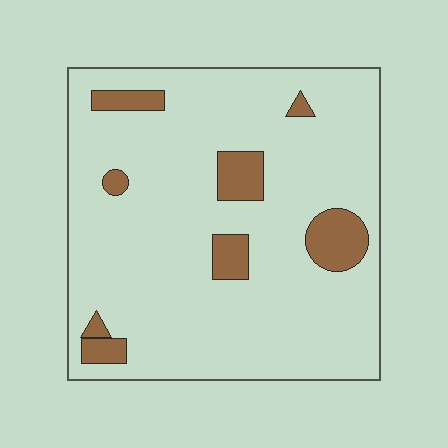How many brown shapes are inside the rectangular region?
8.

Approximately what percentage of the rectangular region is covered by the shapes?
Approximately 10%.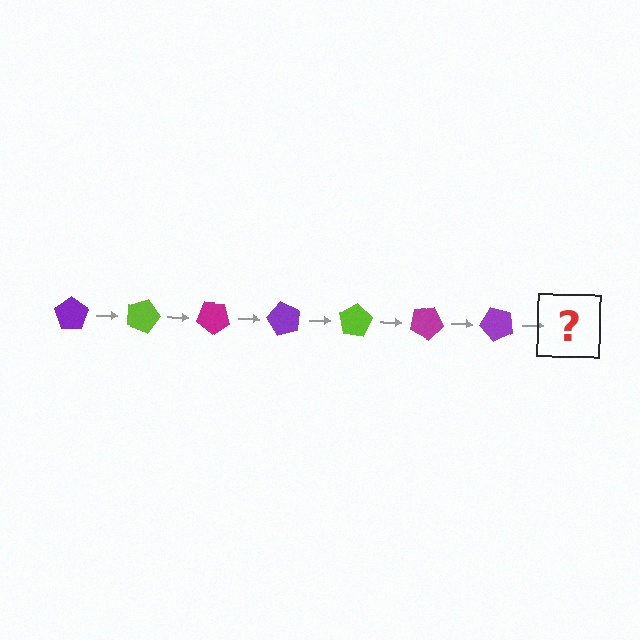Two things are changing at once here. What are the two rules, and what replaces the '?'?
The two rules are that it rotates 20 degrees each step and the color cycles through purple, lime, and magenta. The '?' should be a lime pentagon, rotated 140 degrees from the start.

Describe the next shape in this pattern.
It should be a lime pentagon, rotated 140 degrees from the start.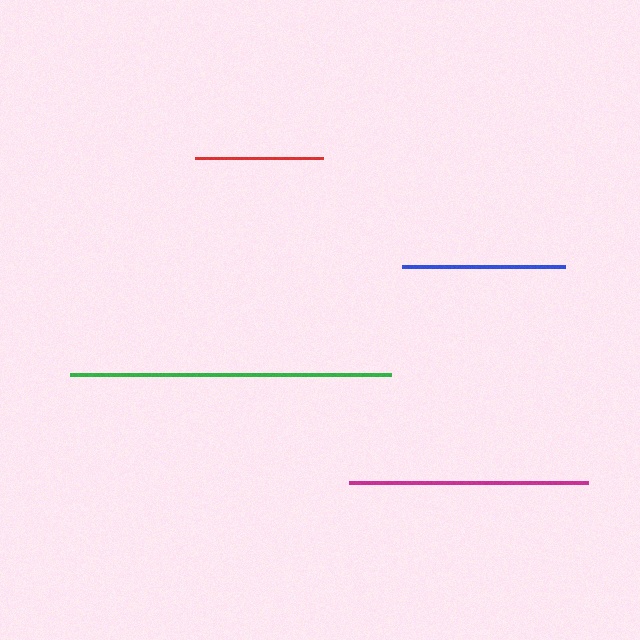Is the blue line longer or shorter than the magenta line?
The magenta line is longer than the blue line.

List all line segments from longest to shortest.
From longest to shortest: green, magenta, blue, red.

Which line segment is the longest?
The green line is the longest at approximately 321 pixels.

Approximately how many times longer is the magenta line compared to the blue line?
The magenta line is approximately 1.5 times the length of the blue line.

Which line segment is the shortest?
The red line is the shortest at approximately 128 pixels.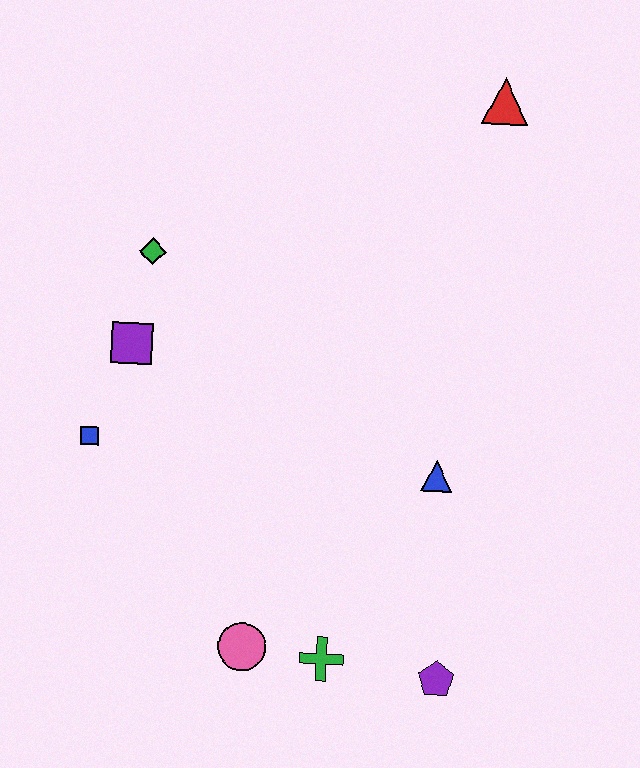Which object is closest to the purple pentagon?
The green cross is closest to the purple pentagon.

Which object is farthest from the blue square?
The red triangle is farthest from the blue square.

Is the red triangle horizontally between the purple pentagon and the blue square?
No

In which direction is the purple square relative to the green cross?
The purple square is above the green cross.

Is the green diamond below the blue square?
No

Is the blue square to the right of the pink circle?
No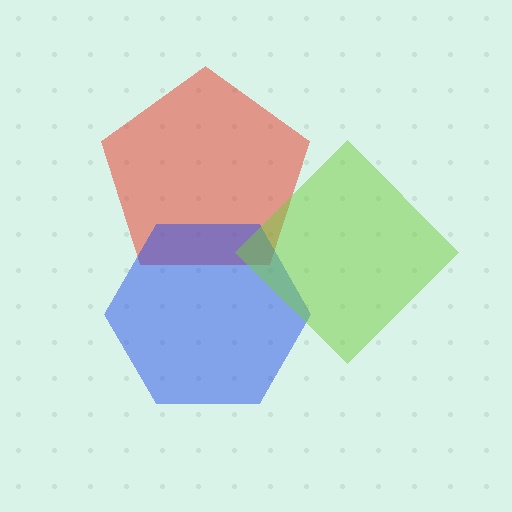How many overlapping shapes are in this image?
There are 3 overlapping shapes in the image.